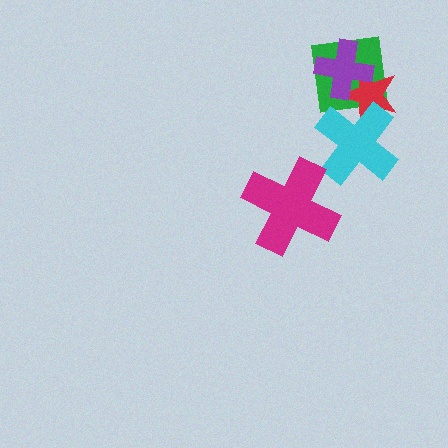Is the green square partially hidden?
Yes, it is partially covered by another shape.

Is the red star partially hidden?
Yes, it is partially covered by another shape.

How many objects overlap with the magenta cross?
0 objects overlap with the magenta cross.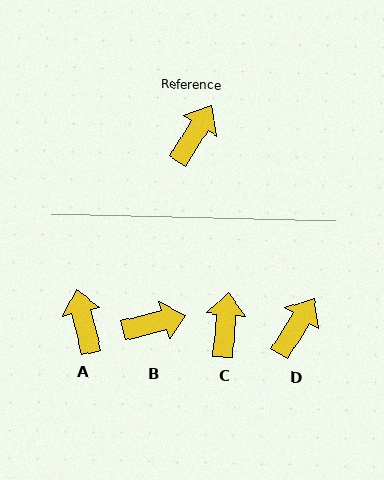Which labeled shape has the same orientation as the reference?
D.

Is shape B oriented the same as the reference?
No, it is off by about 44 degrees.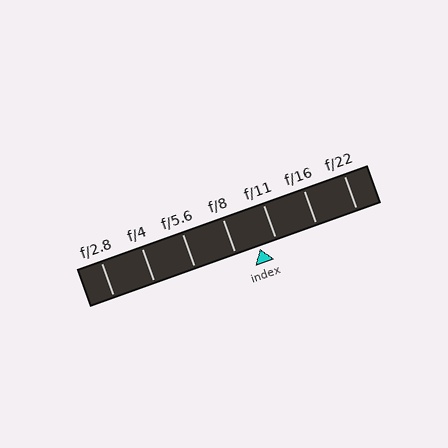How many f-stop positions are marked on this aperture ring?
There are 7 f-stop positions marked.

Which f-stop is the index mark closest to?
The index mark is closest to f/11.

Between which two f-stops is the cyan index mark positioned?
The index mark is between f/8 and f/11.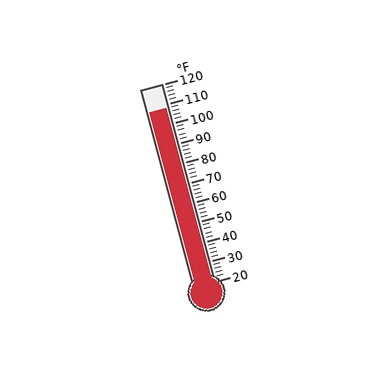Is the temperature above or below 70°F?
The temperature is above 70°F.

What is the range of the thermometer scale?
The thermometer scale ranges from 20°F to 120°F.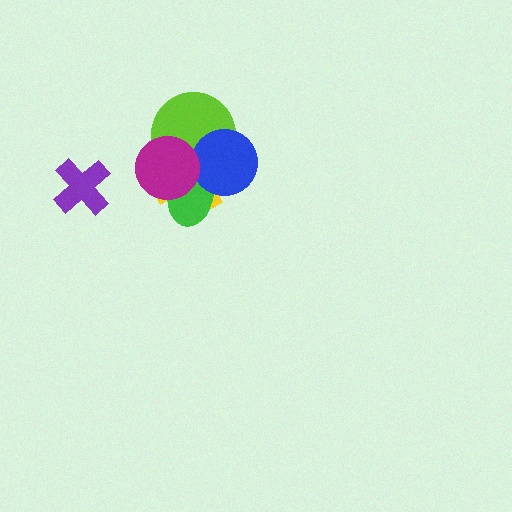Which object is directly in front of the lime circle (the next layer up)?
The blue circle is directly in front of the lime circle.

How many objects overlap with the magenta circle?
4 objects overlap with the magenta circle.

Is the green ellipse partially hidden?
Yes, it is partially covered by another shape.